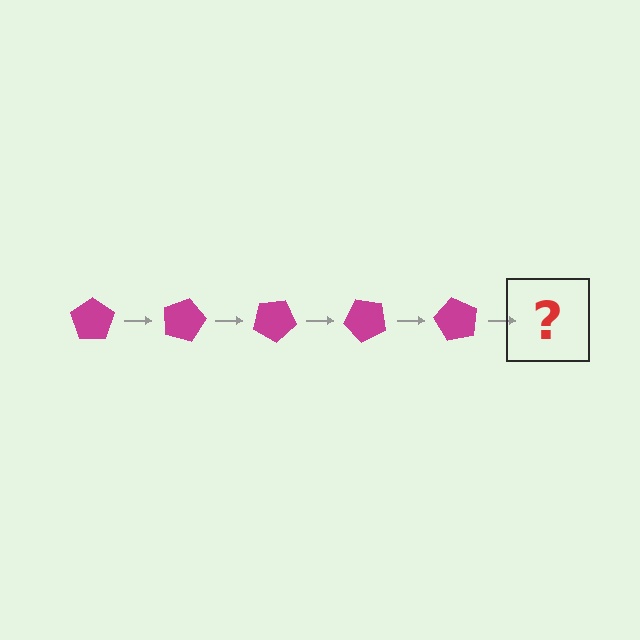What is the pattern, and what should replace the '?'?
The pattern is that the pentagon rotates 15 degrees each step. The '?' should be a magenta pentagon rotated 75 degrees.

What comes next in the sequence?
The next element should be a magenta pentagon rotated 75 degrees.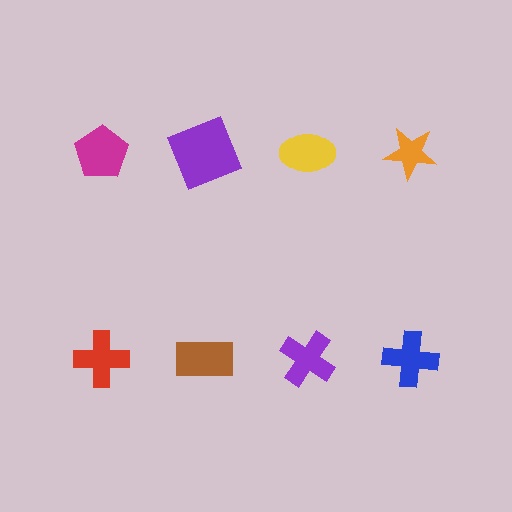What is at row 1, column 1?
A magenta pentagon.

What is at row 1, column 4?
An orange star.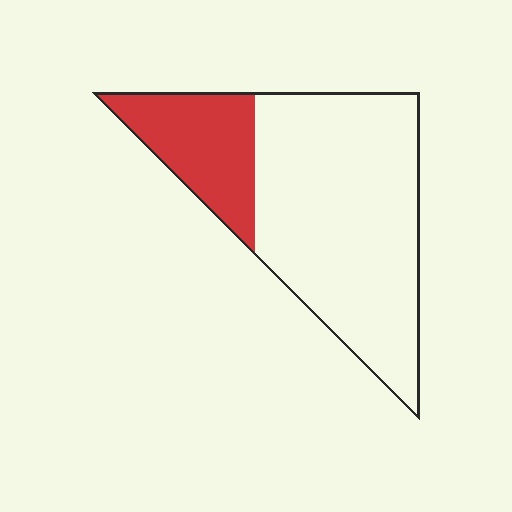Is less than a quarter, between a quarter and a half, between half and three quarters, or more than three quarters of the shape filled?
Less than a quarter.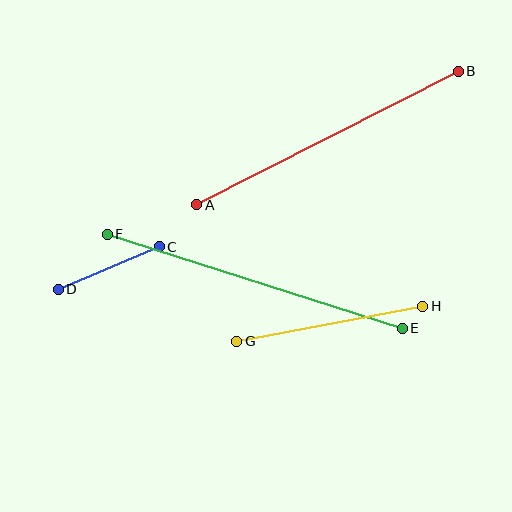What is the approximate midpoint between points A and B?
The midpoint is at approximately (327, 138) pixels.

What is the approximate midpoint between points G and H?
The midpoint is at approximately (330, 324) pixels.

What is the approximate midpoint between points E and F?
The midpoint is at approximately (255, 281) pixels.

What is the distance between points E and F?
The distance is approximately 310 pixels.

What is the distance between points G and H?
The distance is approximately 189 pixels.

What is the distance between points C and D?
The distance is approximately 110 pixels.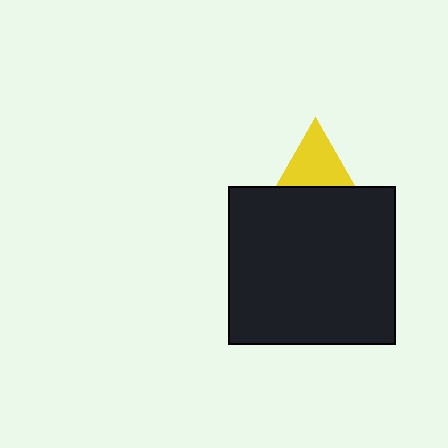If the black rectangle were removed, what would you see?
You would see the complete yellow triangle.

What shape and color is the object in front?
The object in front is a black rectangle.